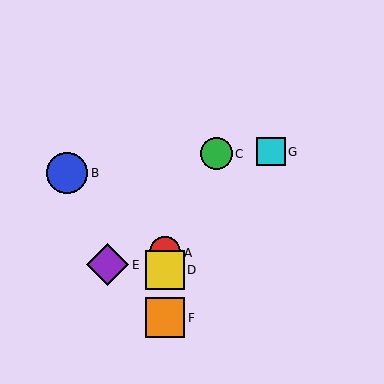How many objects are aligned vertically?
3 objects (A, D, F) are aligned vertically.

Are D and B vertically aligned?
No, D is at x≈165 and B is at x≈67.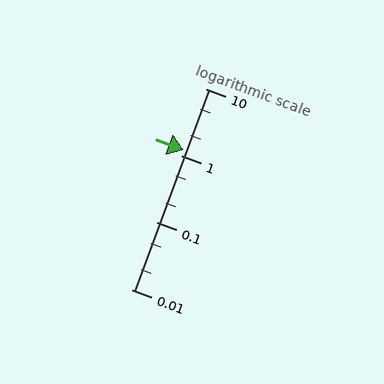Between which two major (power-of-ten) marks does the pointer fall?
The pointer is between 1 and 10.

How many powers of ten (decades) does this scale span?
The scale spans 3 decades, from 0.01 to 10.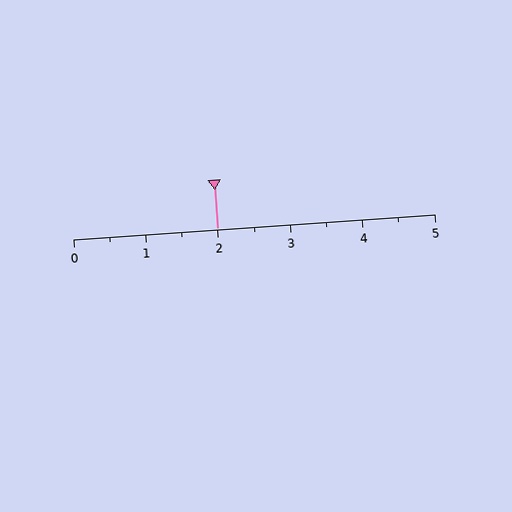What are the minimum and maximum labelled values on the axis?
The axis runs from 0 to 5.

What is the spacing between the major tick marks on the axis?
The major ticks are spaced 1 apart.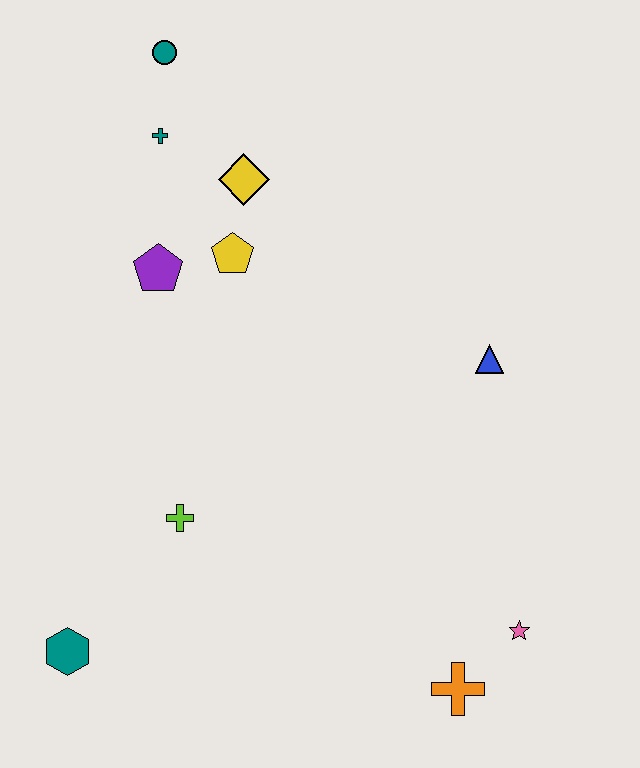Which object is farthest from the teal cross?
The orange cross is farthest from the teal cross.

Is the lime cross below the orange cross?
No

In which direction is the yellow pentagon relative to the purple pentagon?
The yellow pentagon is to the right of the purple pentagon.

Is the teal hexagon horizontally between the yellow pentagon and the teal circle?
No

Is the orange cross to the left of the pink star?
Yes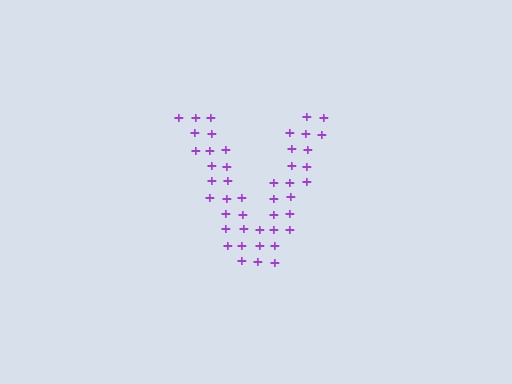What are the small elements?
The small elements are plus signs.